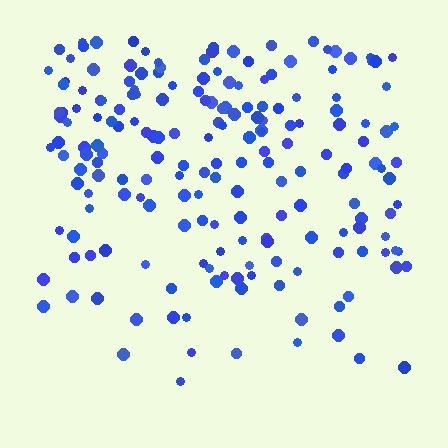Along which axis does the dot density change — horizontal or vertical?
Vertical.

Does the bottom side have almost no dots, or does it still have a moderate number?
Still a moderate number, just noticeably fewer than the top.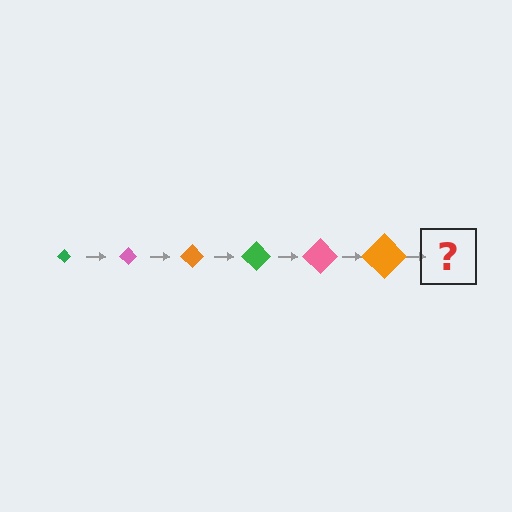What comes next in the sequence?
The next element should be a green diamond, larger than the previous one.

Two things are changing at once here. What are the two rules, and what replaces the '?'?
The two rules are that the diamond grows larger each step and the color cycles through green, pink, and orange. The '?' should be a green diamond, larger than the previous one.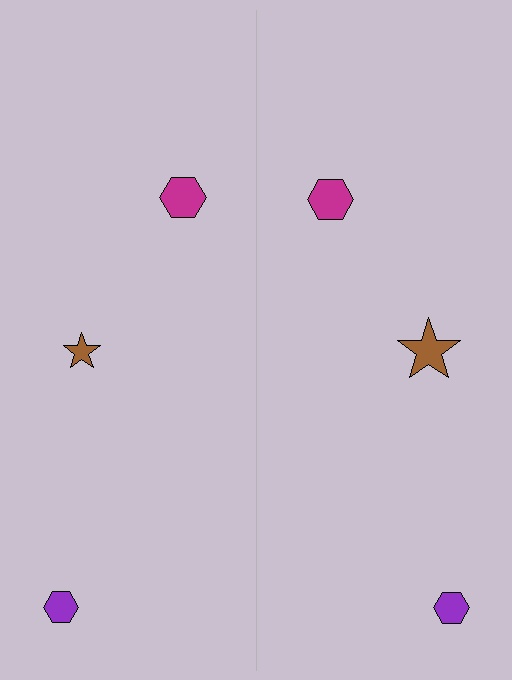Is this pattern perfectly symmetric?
No, the pattern is not perfectly symmetric. The brown star on the right side has a different size than its mirror counterpart.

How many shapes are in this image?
There are 6 shapes in this image.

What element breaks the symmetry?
The brown star on the right side has a different size than its mirror counterpart.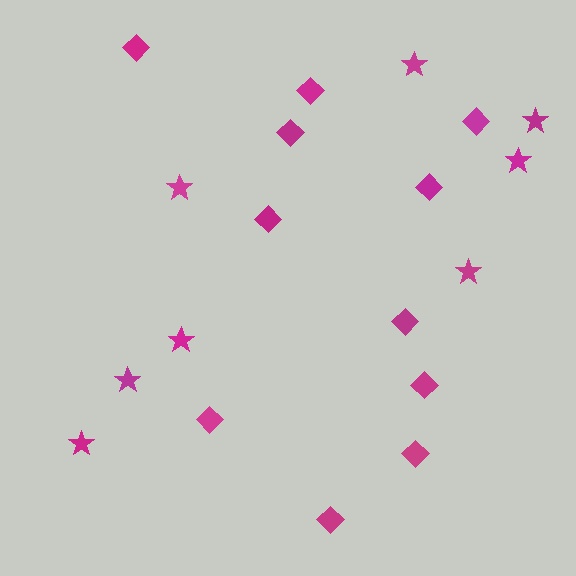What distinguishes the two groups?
There are 2 groups: one group of diamonds (11) and one group of stars (8).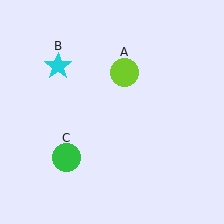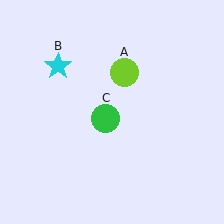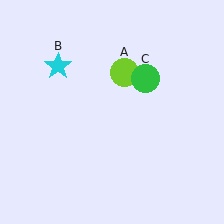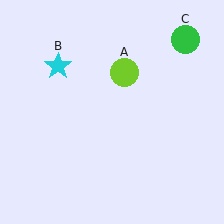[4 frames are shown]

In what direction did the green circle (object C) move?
The green circle (object C) moved up and to the right.